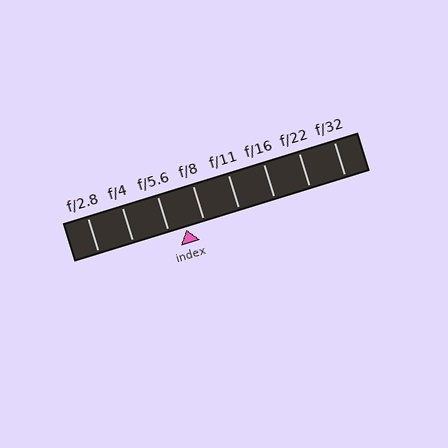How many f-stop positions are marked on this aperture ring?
There are 8 f-stop positions marked.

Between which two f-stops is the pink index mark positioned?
The index mark is between f/5.6 and f/8.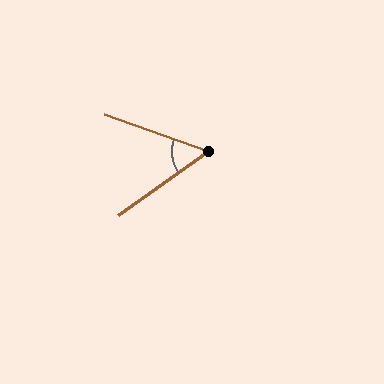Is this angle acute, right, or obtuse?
It is acute.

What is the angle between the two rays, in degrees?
Approximately 55 degrees.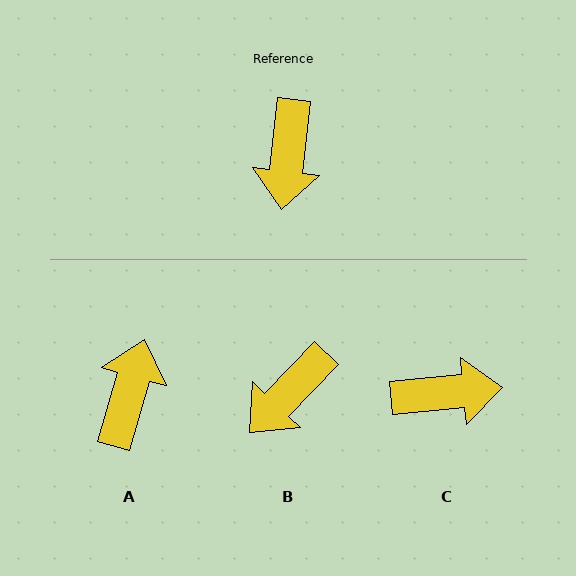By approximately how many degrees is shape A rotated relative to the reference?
Approximately 171 degrees counter-clockwise.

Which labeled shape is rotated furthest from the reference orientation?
A, about 171 degrees away.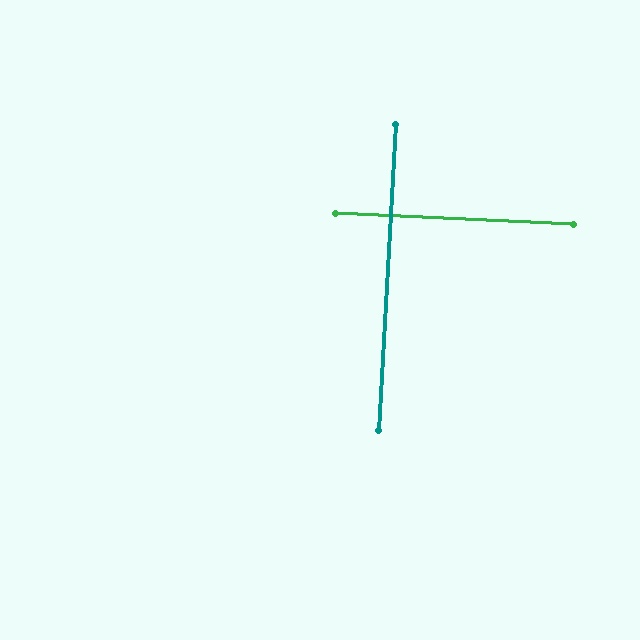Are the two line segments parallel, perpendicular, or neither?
Perpendicular — they meet at approximately 89°.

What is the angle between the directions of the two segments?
Approximately 89 degrees.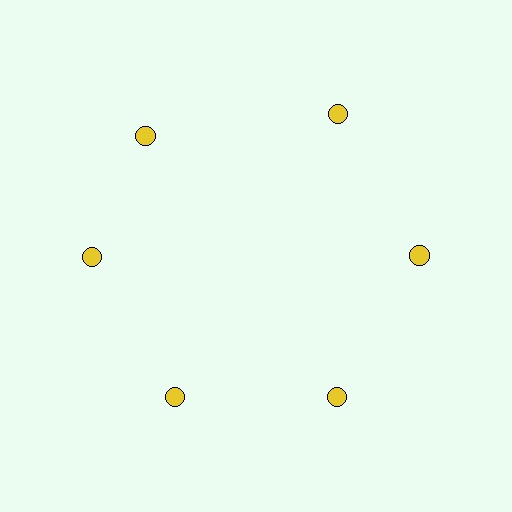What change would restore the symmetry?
The symmetry would be restored by rotating it back into even spacing with its neighbors so that all 6 circles sit at equal angles and equal distance from the center.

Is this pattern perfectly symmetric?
No. The 6 yellow circles are arranged in a ring, but one element near the 11 o'clock position is rotated out of alignment along the ring, breaking the 6-fold rotational symmetry.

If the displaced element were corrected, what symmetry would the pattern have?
It would have 6-fold rotational symmetry — the pattern would map onto itself every 60 degrees.